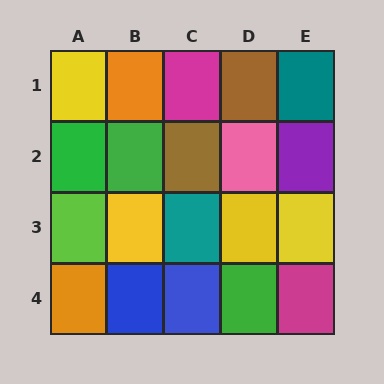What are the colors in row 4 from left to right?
Orange, blue, blue, green, magenta.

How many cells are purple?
1 cell is purple.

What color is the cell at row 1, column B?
Orange.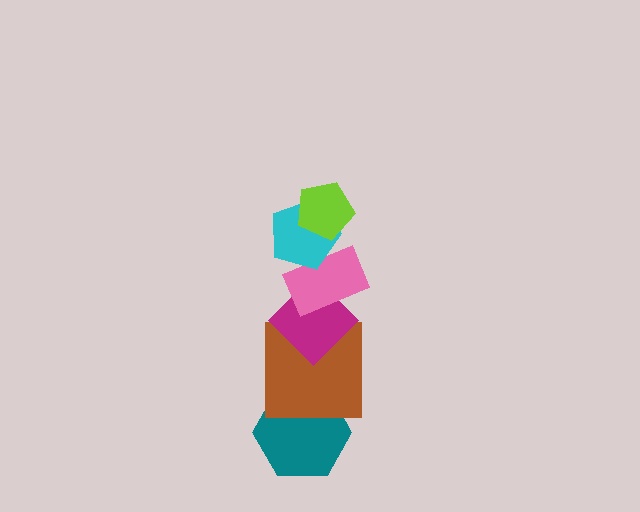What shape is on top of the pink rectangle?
The cyan pentagon is on top of the pink rectangle.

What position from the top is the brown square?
The brown square is 5th from the top.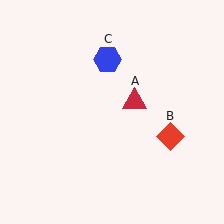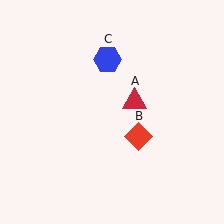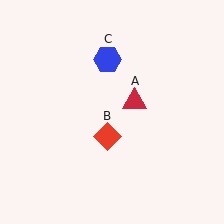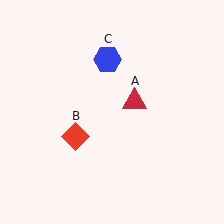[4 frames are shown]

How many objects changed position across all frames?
1 object changed position: red diamond (object B).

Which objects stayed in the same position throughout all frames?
Red triangle (object A) and blue hexagon (object C) remained stationary.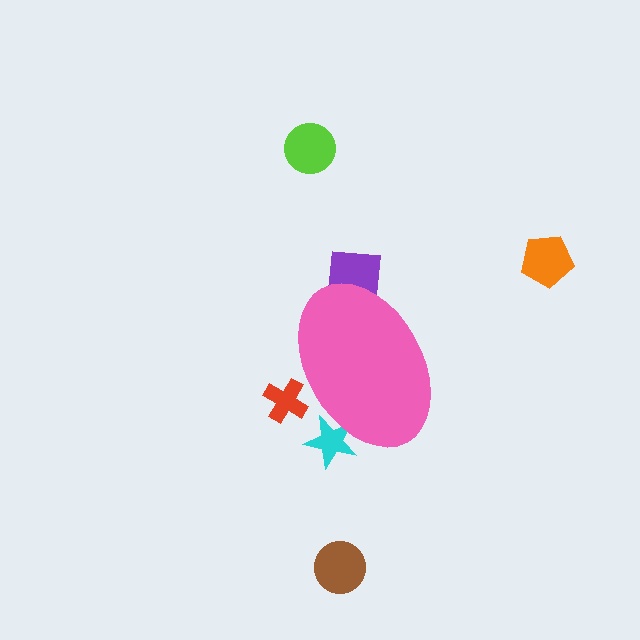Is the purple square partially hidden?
Yes, the purple square is partially hidden behind the pink ellipse.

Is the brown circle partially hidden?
No, the brown circle is fully visible.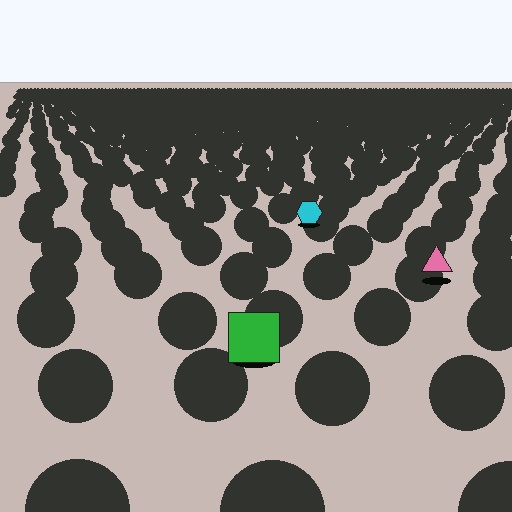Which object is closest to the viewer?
The green square is closest. The texture marks near it are larger and more spread out.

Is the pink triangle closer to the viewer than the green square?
No. The green square is closer — you can tell from the texture gradient: the ground texture is coarser near it.